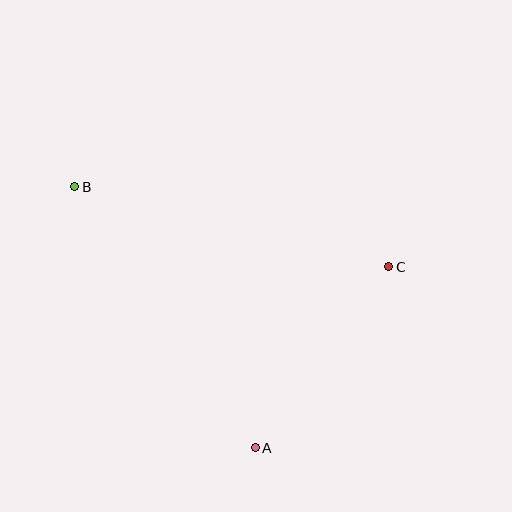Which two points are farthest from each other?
Points B and C are farthest from each other.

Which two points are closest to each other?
Points A and C are closest to each other.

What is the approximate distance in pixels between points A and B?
The distance between A and B is approximately 317 pixels.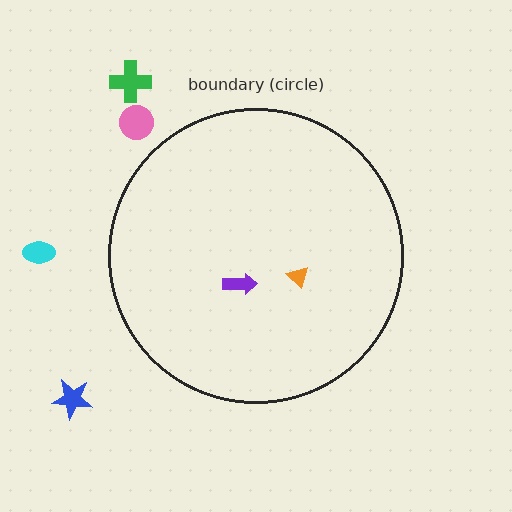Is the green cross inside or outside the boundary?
Outside.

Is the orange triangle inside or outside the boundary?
Inside.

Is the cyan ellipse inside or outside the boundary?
Outside.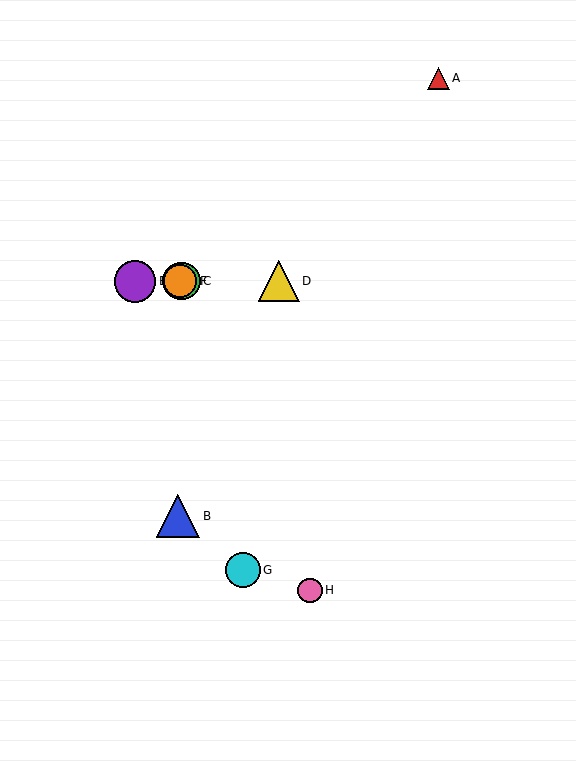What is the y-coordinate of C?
Object C is at y≈281.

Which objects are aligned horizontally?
Objects C, D, E, F are aligned horizontally.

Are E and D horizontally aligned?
Yes, both are at y≈281.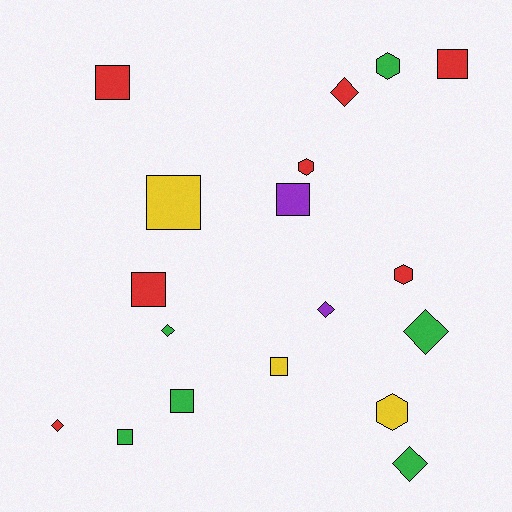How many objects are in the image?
There are 18 objects.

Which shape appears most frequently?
Square, with 8 objects.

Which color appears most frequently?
Red, with 7 objects.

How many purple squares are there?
There is 1 purple square.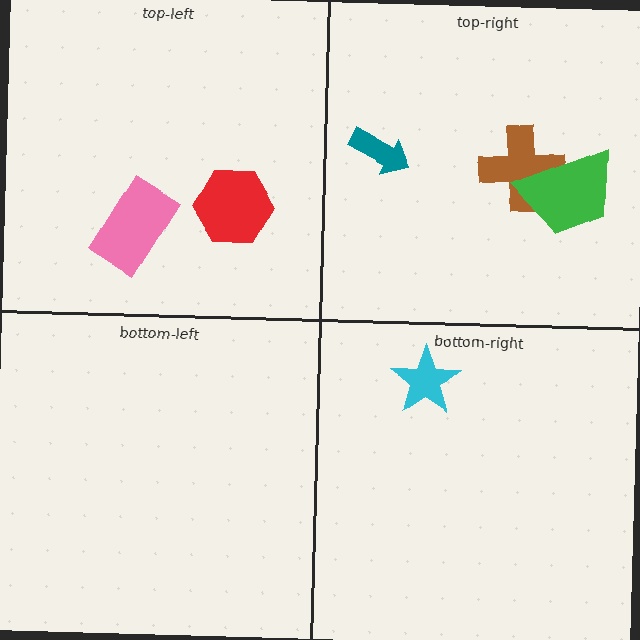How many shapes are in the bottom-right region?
1.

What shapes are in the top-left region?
The pink rectangle, the red hexagon.